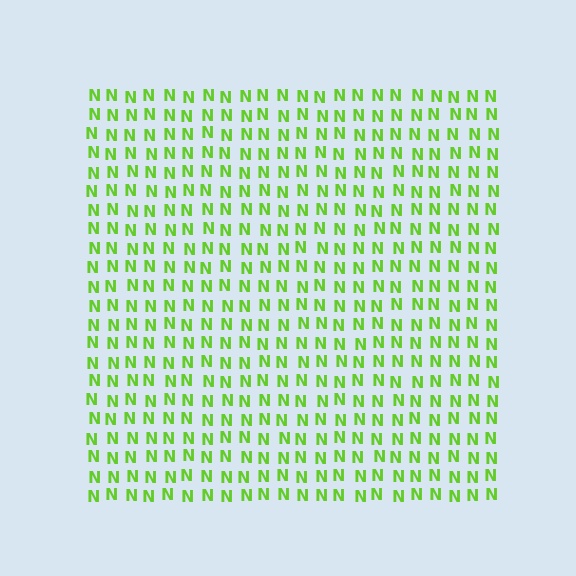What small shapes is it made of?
It is made of small letter N's.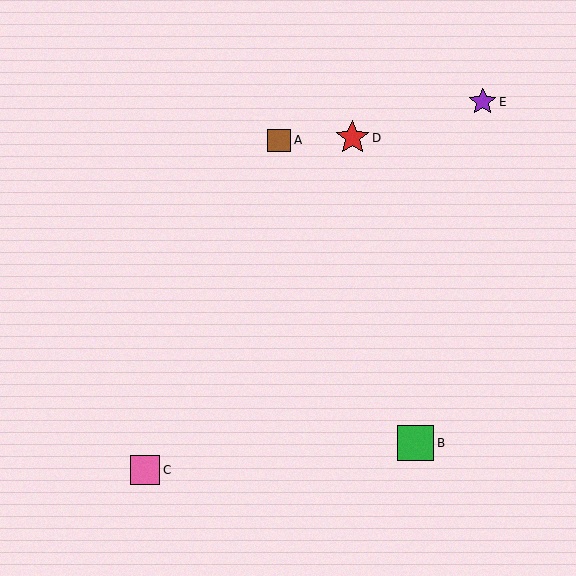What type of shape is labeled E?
Shape E is a purple star.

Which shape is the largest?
The green square (labeled B) is the largest.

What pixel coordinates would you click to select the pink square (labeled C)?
Click at (145, 470) to select the pink square C.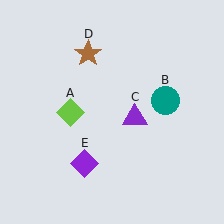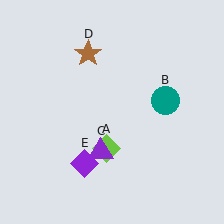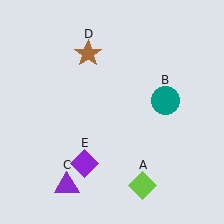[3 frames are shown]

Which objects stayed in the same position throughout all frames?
Teal circle (object B) and brown star (object D) and purple diamond (object E) remained stationary.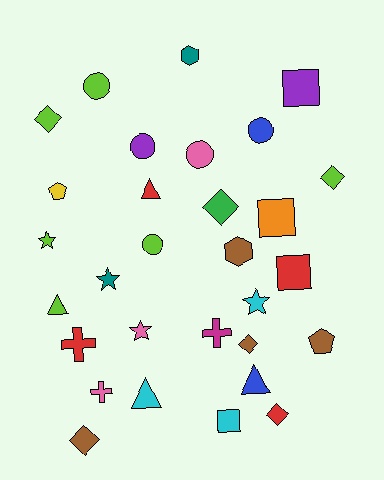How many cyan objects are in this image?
There are 3 cyan objects.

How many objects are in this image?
There are 30 objects.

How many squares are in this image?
There are 4 squares.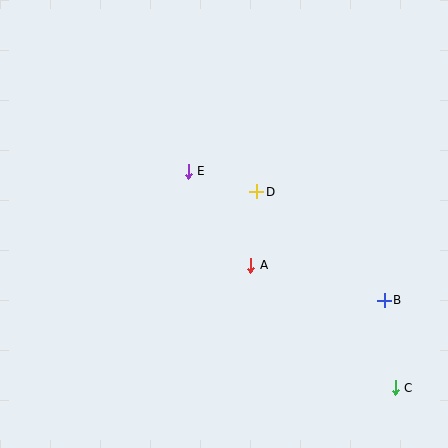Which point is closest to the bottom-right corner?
Point C is closest to the bottom-right corner.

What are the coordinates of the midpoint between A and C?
The midpoint between A and C is at (323, 327).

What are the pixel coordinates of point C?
Point C is at (395, 388).